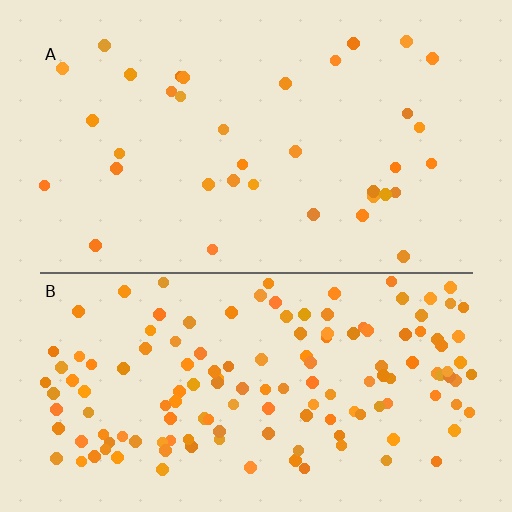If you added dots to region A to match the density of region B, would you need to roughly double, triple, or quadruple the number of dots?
Approximately quadruple.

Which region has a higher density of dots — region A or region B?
B (the bottom).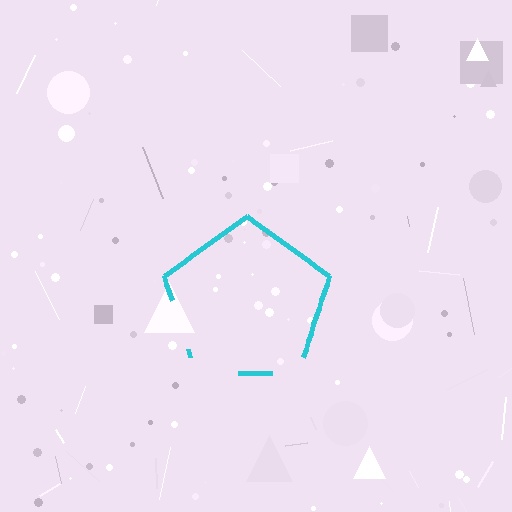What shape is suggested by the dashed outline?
The dashed outline suggests a pentagon.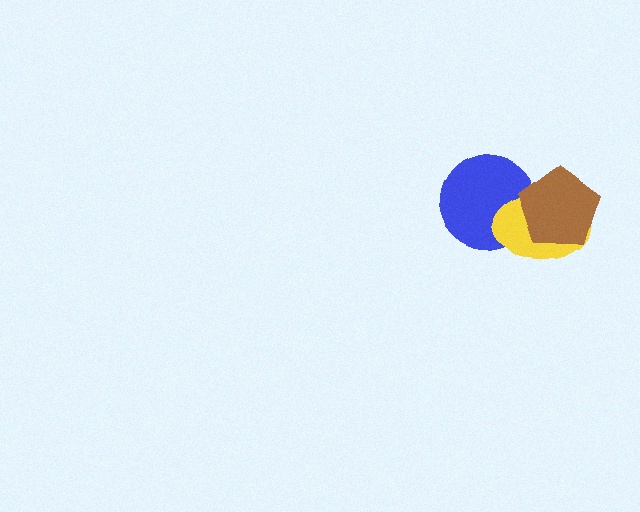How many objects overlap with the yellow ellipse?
2 objects overlap with the yellow ellipse.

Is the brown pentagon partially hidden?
No, no other shape covers it.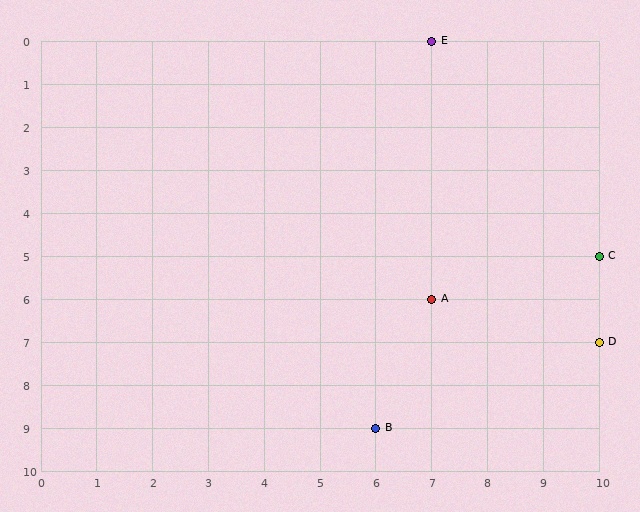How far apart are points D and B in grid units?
Points D and B are 4 columns and 2 rows apart (about 4.5 grid units diagonally).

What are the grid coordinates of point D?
Point D is at grid coordinates (10, 7).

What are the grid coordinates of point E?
Point E is at grid coordinates (7, 0).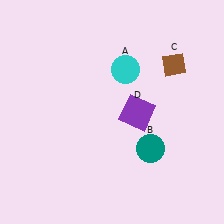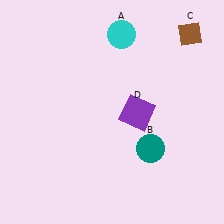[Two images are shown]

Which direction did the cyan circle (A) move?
The cyan circle (A) moved up.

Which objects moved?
The objects that moved are: the cyan circle (A), the brown diamond (C).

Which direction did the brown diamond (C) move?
The brown diamond (C) moved up.